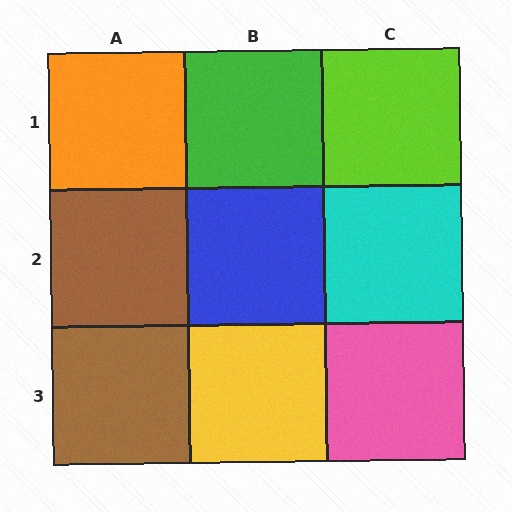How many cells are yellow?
1 cell is yellow.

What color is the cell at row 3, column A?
Brown.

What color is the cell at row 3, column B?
Yellow.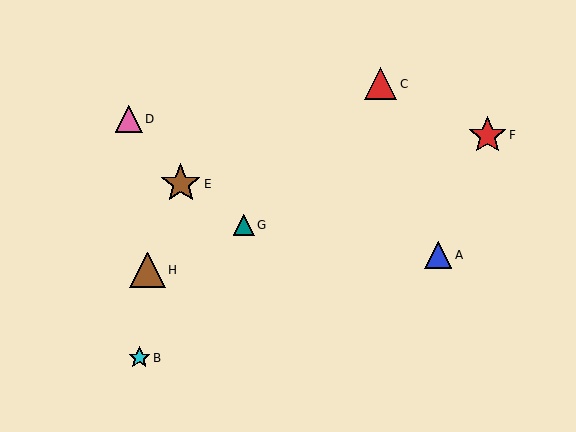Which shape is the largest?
The brown star (labeled E) is the largest.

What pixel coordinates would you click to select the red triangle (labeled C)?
Click at (381, 84) to select the red triangle C.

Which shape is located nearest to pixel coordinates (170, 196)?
The brown star (labeled E) at (181, 184) is nearest to that location.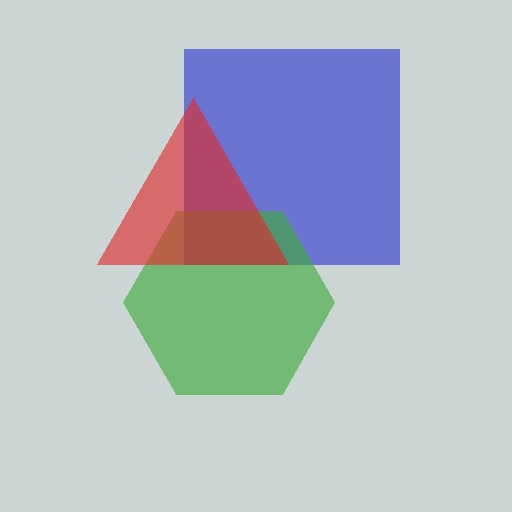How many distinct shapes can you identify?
There are 3 distinct shapes: a blue square, a green hexagon, a red triangle.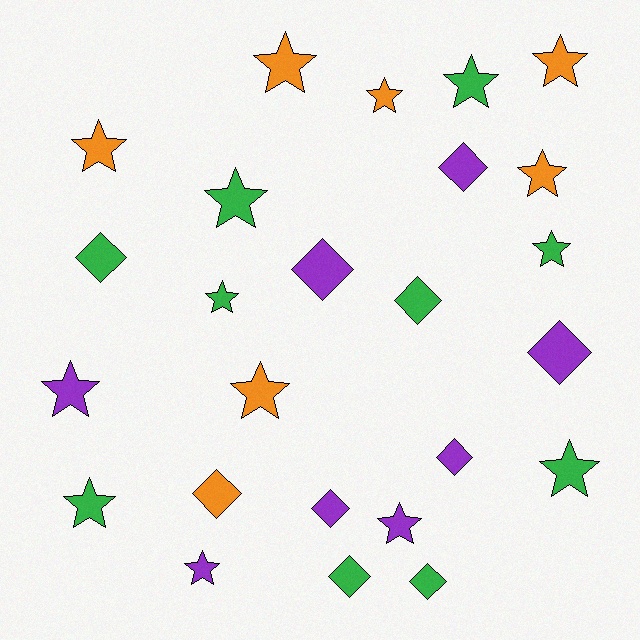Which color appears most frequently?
Green, with 10 objects.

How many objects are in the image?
There are 25 objects.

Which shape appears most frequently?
Star, with 15 objects.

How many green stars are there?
There are 6 green stars.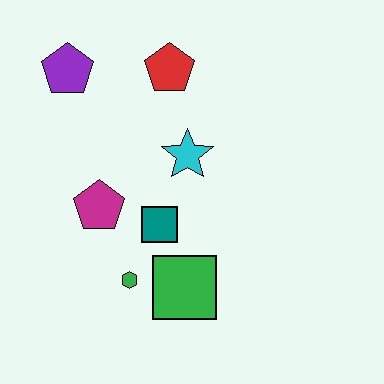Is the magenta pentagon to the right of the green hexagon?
No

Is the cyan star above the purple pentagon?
No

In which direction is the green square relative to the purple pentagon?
The green square is below the purple pentagon.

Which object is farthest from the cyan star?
The purple pentagon is farthest from the cyan star.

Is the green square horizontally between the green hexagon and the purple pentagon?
No